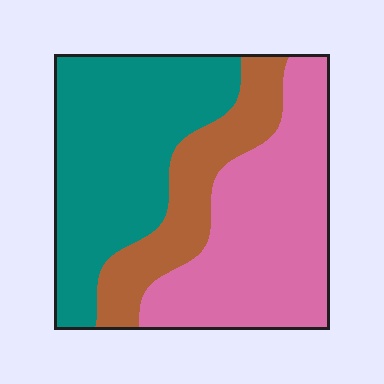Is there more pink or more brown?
Pink.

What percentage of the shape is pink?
Pink takes up between a quarter and a half of the shape.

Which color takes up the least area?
Brown, at roughly 20%.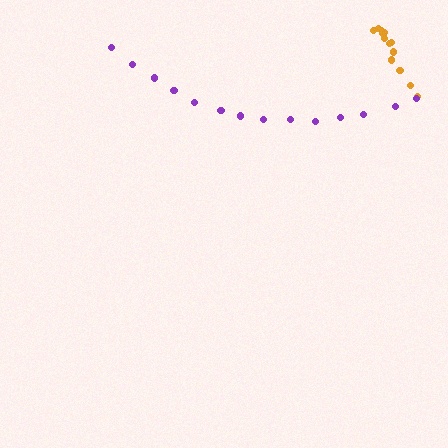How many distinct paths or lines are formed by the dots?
There are 2 distinct paths.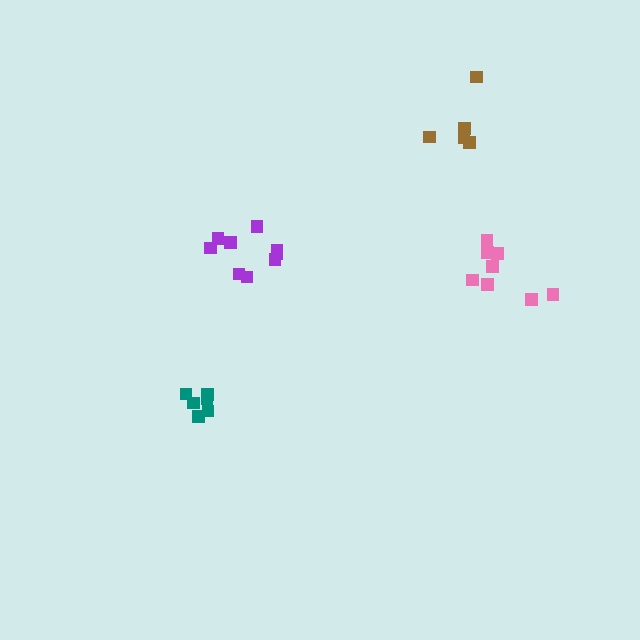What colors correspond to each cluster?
The clusters are colored: purple, teal, pink, brown.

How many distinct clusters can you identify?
There are 4 distinct clusters.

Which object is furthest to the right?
The pink cluster is rightmost.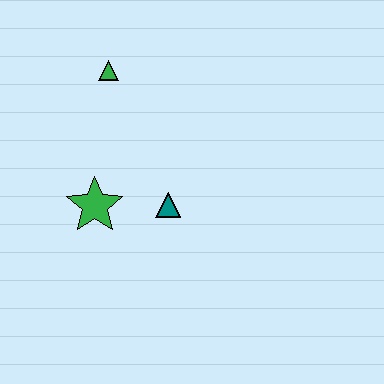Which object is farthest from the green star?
The green triangle is farthest from the green star.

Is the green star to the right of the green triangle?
No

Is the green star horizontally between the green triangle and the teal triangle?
No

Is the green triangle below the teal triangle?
No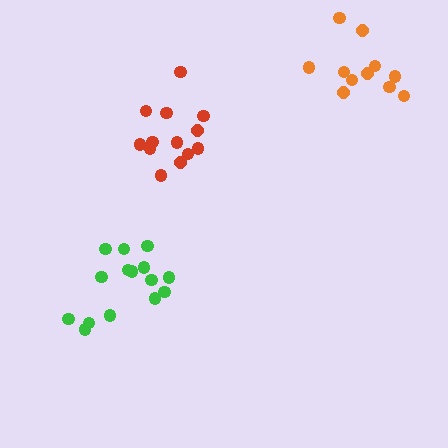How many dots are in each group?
Group 1: 15 dots, Group 2: 11 dots, Group 3: 13 dots (39 total).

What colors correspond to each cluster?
The clusters are colored: green, orange, red.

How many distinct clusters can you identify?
There are 3 distinct clusters.